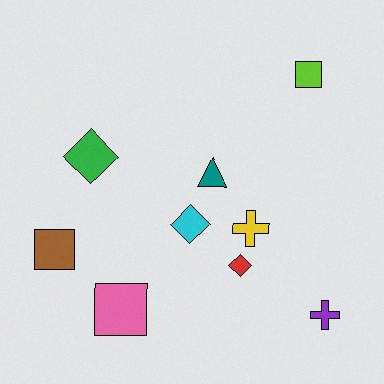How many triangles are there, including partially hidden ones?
There is 1 triangle.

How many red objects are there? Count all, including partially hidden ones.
There is 1 red object.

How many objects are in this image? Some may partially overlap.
There are 9 objects.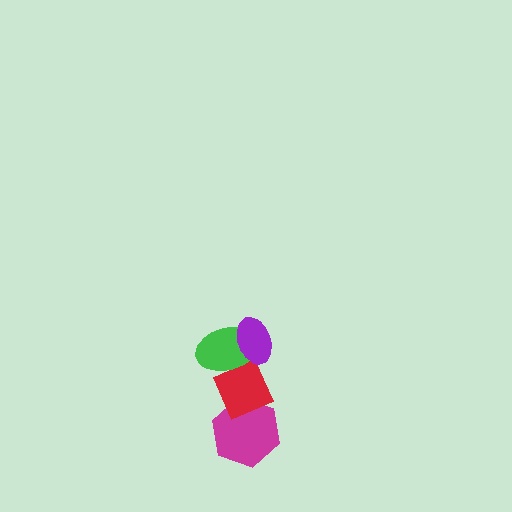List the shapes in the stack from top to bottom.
From top to bottom: the purple ellipse, the green ellipse, the red diamond, the magenta hexagon.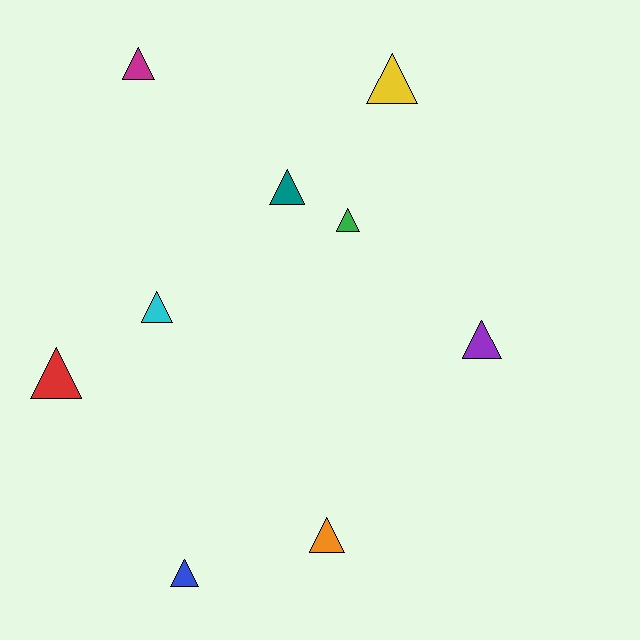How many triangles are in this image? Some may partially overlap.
There are 9 triangles.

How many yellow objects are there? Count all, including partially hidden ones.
There is 1 yellow object.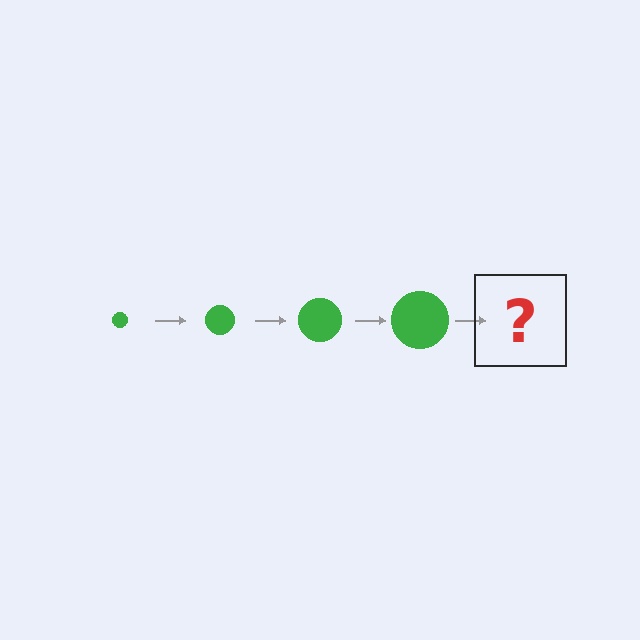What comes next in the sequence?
The next element should be a green circle, larger than the previous one.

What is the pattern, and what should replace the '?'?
The pattern is that the circle gets progressively larger each step. The '?' should be a green circle, larger than the previous one.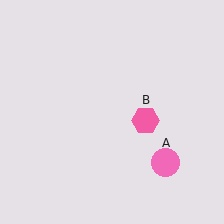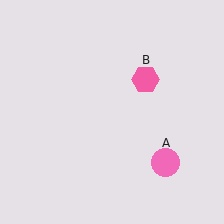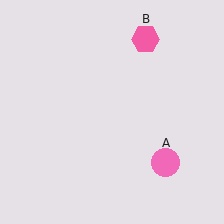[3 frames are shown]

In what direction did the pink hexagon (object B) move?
The pink hexagon (object B) moved up.